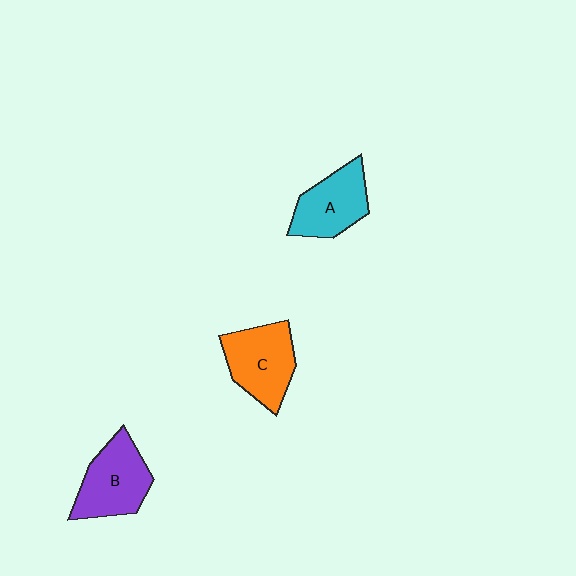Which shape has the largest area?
Shape C (orange).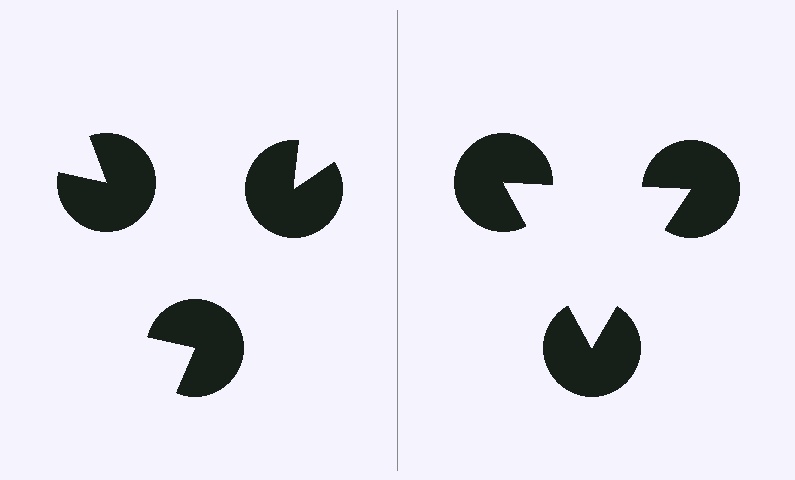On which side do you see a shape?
An illusory triangle appears on the right side. On the left side the wedge cuts are rotated, so no coherent shape forms.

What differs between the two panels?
The pac-man discs are positioned identically on both sides; only the wedge orientations differ. On the right they align to a triangle; on the left they are misaligned.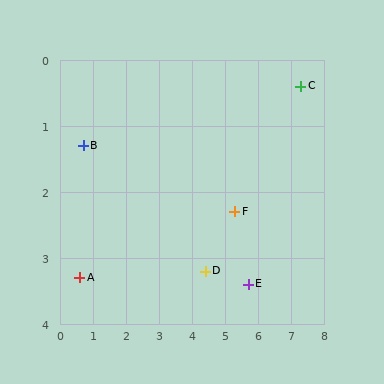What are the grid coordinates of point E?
Point E is at approximately (5.7, 3.4).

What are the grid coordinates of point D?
Point D is at approximately (4.4, 3.2).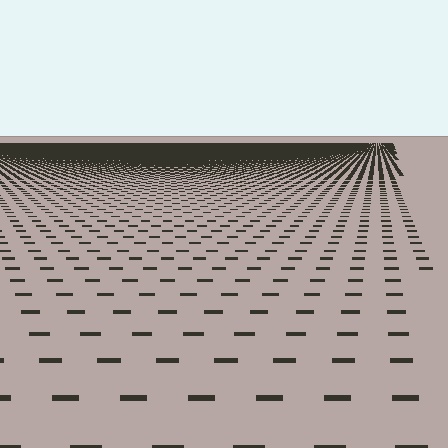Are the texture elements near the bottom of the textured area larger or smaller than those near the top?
Larger. Near the bottom, elements are closer to the viewer and appear at a bigger on-screen size.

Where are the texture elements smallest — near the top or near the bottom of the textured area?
Near the top.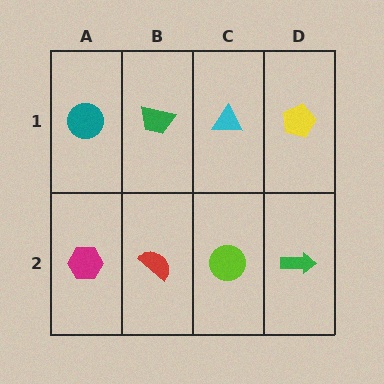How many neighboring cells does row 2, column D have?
2.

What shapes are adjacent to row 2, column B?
A green trapezoid (row 1, column B), a magenta hexagon (row 2, column A), a lime circle (row 2, column C).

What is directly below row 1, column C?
A lime circle.